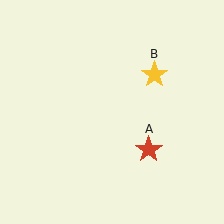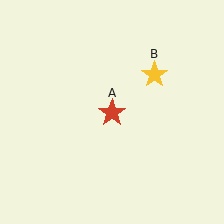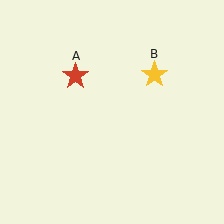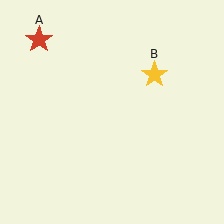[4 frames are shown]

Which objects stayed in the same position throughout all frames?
Yellow star (object B) remained stationary.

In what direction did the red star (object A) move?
The red star (object A) moved up and to the left.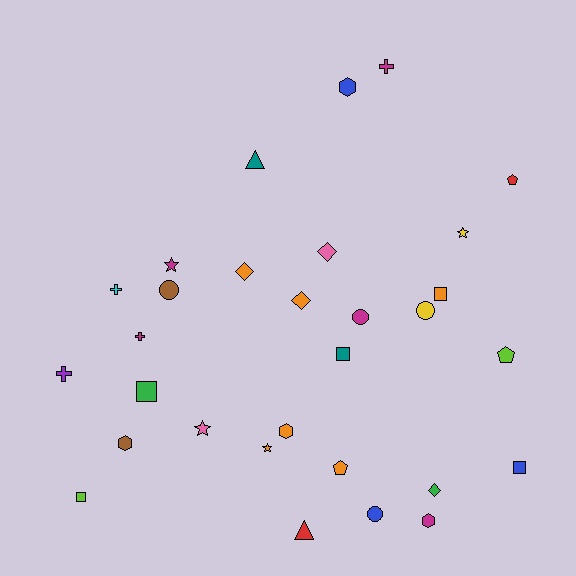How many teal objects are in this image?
There are 2 teal objects.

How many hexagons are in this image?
There are 4 hexagons.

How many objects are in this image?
There are 30 objects.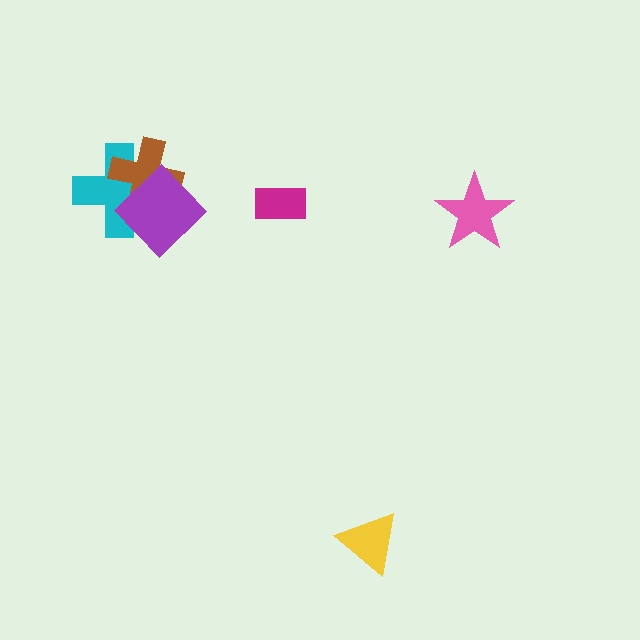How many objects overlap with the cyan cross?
2 objects overlap with the cyan cross.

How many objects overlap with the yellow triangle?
0 objects overlap with the yellow triangle.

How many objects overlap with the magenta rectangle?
0 objects overlap with the magenta rectangle.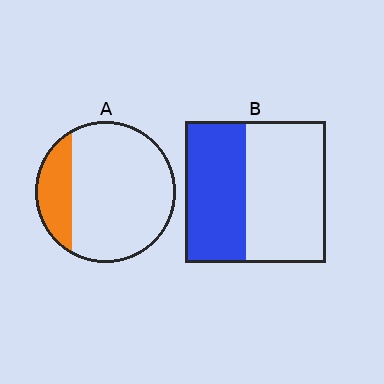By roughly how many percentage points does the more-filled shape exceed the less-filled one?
By roughly 20 percentage points (B over A).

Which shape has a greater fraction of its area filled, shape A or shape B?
Shape B.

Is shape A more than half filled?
No.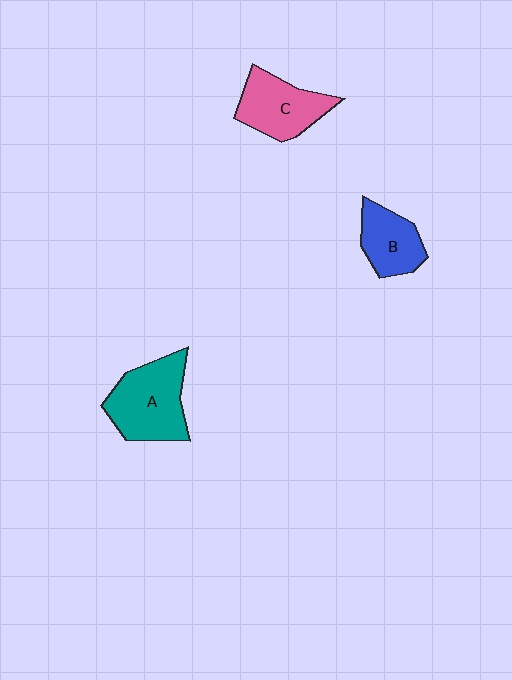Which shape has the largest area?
Shape A (teal).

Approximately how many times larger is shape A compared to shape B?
Approximately 1.6 times.